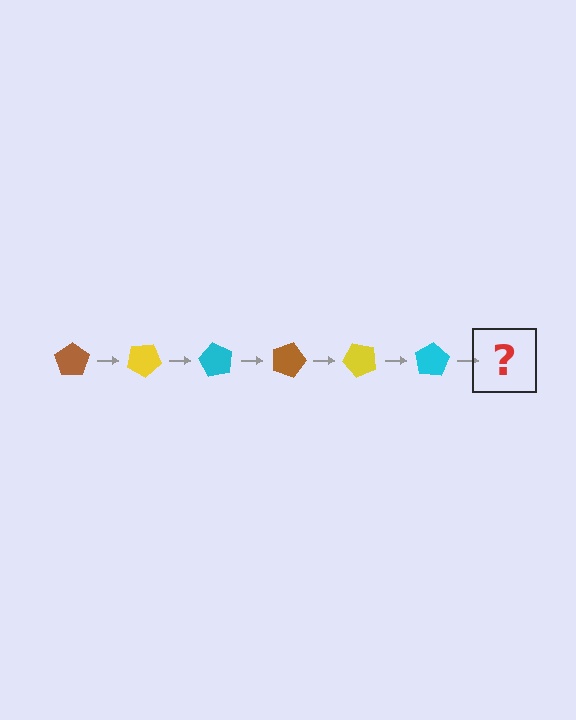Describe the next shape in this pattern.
It should be a brown pentagon, rotated 180 degrees from the start.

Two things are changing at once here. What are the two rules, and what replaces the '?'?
The two rules are that it rotates 30 degrees each step and the color cycles through brown, yellow, and cyan. The '?' should be a brown pentagon, rotated 180 degrees from the start.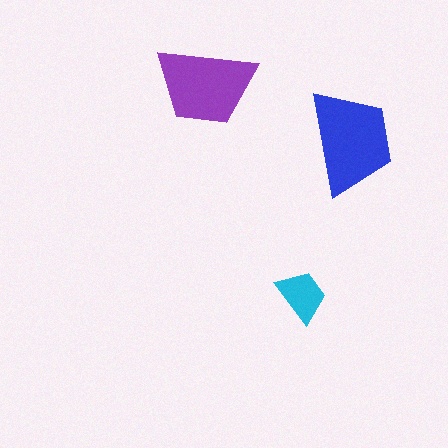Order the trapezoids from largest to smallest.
the blue one, the purple one, the cyan one.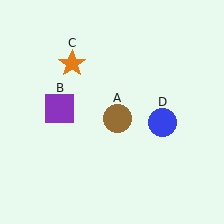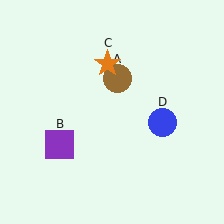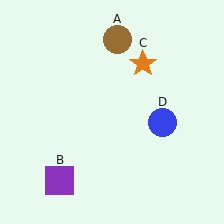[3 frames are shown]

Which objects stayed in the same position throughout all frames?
Blue circle (object D) remained stationary.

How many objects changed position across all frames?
3 objects changed position: brown circle (object A), purple square (object B), orange star (object C).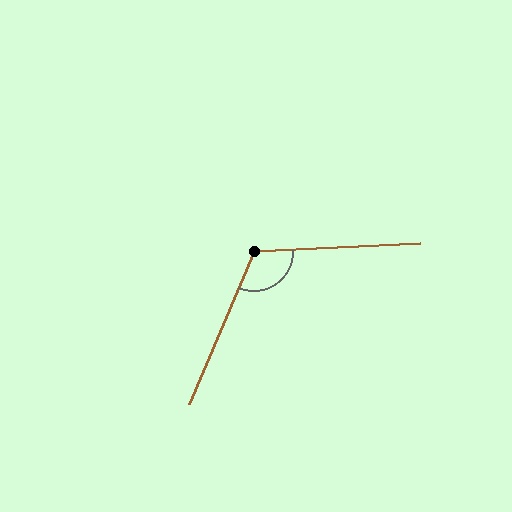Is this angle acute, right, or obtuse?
It is obtuse.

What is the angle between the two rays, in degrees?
Approximately 116 degrees.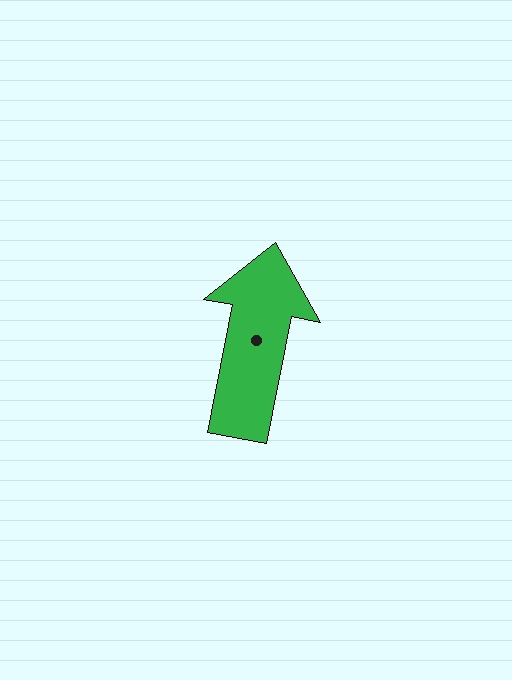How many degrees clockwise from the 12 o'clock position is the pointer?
Approximately 11 degrees.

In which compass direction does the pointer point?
North.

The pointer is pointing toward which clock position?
Roughly 12 o'clock.